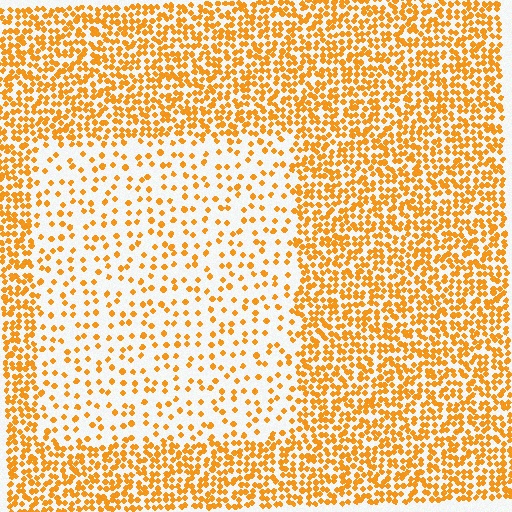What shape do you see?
I see a rectangle.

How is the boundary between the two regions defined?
The boundary is defined by a change in element density (approximately 2.8x ratio). All elements are the same color, size, and shape.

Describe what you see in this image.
The image contains small orange elements arranged at two different densities. A rectangle-shaped region is visible where the elements are less densely packed than the surrounding area.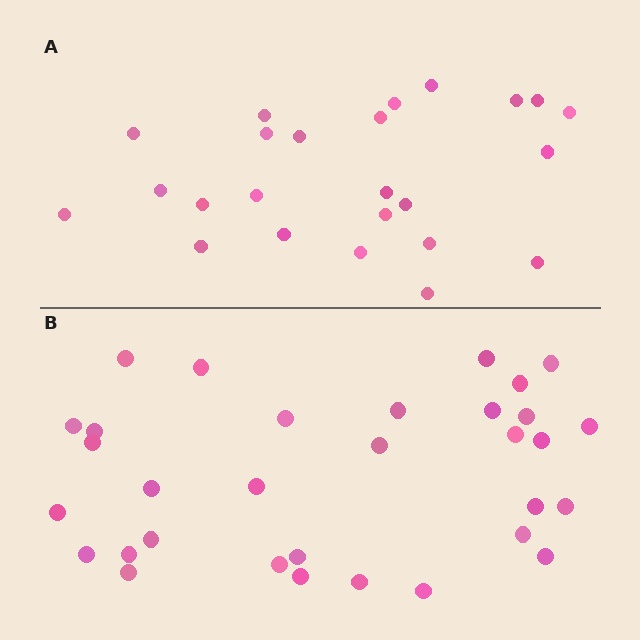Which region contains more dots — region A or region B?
Region B (the bottom region) has more dots.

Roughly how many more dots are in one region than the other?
Region B has roughly 8 or so more dots than region A.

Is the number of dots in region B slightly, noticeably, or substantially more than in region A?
Region B has noticeably more, but not dramatically so. The ratio is roughly 1.3 to 1.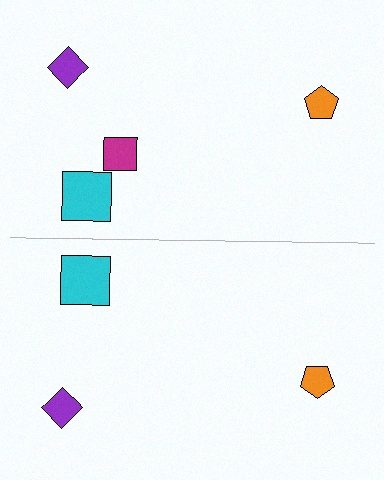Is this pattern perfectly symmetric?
No, the pattern is not perfectly symmetric. A magenta square is missing from the bottom side.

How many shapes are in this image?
There are 7 shapes in this image.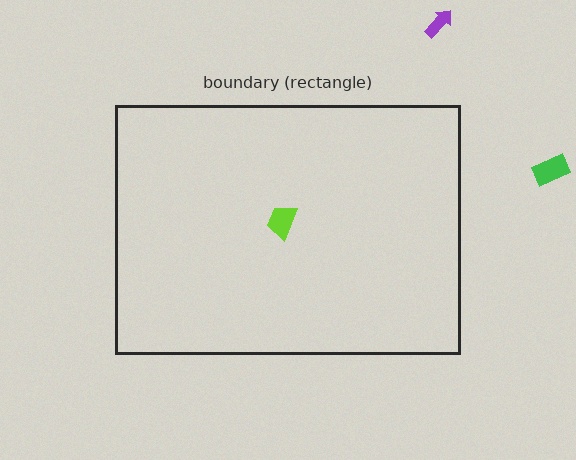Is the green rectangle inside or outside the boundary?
Outside.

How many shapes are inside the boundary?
1 inside, 2 outside.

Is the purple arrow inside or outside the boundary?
Outside.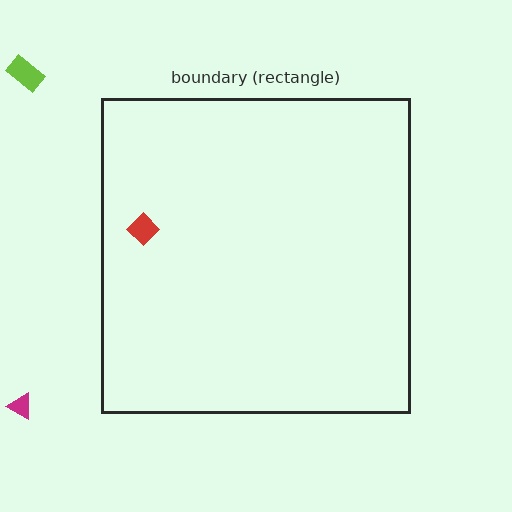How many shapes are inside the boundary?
1 inside, 2 outside.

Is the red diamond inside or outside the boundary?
Inside.